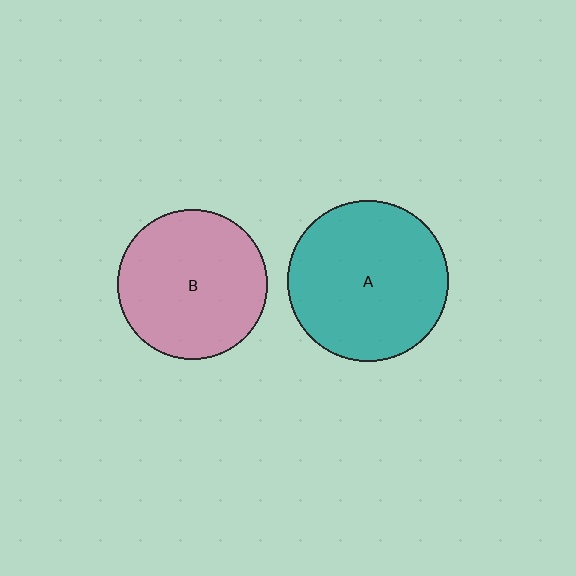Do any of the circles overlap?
No, none of the circles overlap.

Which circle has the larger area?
Circle A (teal).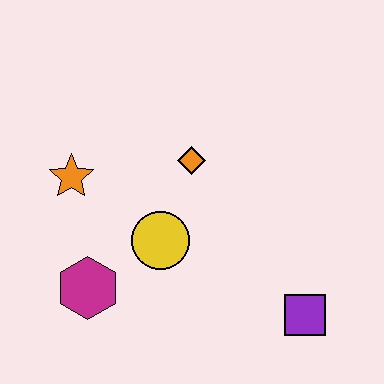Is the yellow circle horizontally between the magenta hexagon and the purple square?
Yes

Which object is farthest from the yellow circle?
The purple square is farthest from the yellow circle.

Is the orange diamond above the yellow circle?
Yes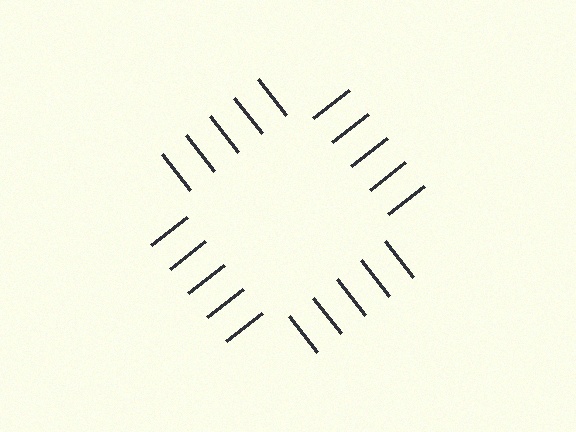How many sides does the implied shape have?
4 sides — the line-ends trace a square.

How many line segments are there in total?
20 — 5 along each of the 4 edges.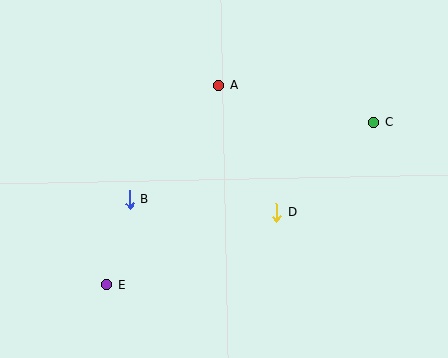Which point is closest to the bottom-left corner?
Point E is closest to the bottom-left corner.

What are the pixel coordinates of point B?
Point B is at (130, 199).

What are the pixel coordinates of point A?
Point A is at (219, 85).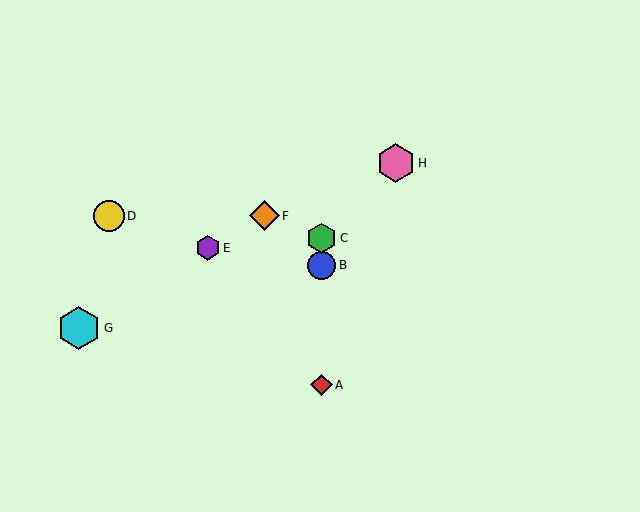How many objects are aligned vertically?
3 objects (A, B, C) are aligned vertically.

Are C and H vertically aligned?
No, C is at x≈322 and H is at x≈396.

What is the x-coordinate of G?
Object G is at x≈79.